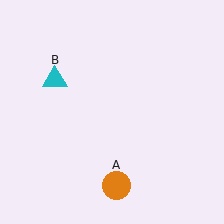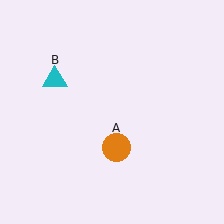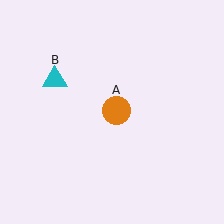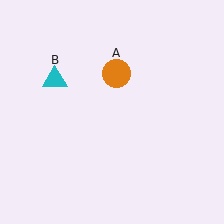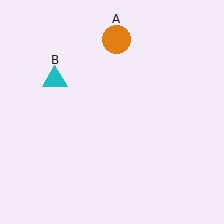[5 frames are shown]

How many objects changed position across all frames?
1 object changed position: orange circle (object A).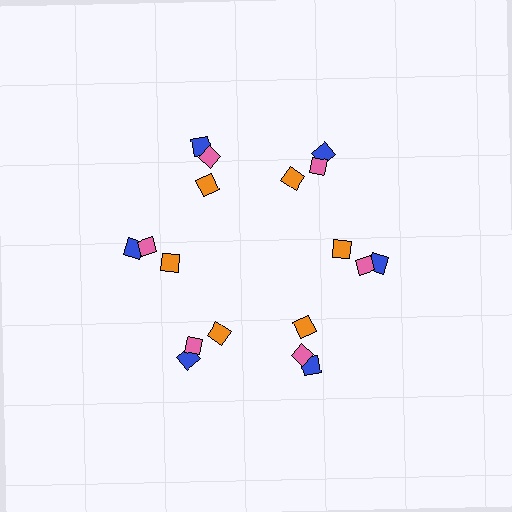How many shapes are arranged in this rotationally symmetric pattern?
There are 18 shapes, arranged in 6 groups of 3.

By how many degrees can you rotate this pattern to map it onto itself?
The pattern maps onto itself every 60 degrees of rotation.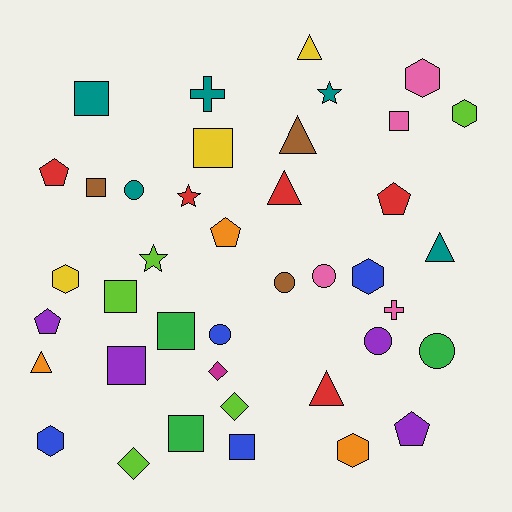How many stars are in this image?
There are 3 stars.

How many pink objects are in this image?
There are 4 pink objects.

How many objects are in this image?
There are 40 objects.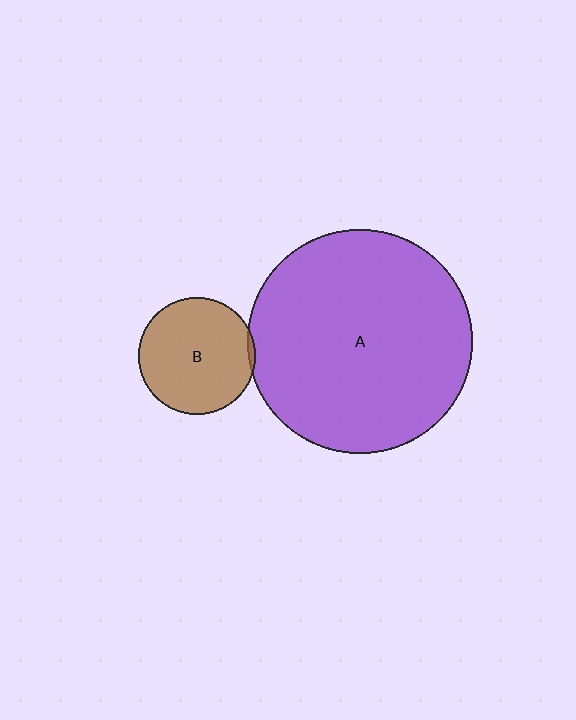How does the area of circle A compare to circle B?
Approximately 3.7 times.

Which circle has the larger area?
Circle A (purple).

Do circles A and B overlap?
Yes.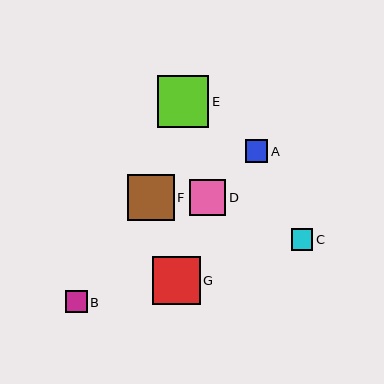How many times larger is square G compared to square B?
Square G is approximately 2.2 times the size of square B.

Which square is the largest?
Square E is the largest with a size of approximately 51 pixels.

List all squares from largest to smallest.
From largest to smallest: E, G, F, D, A, B, C.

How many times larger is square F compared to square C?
Square F is approximately 2.2 times the size of square C.